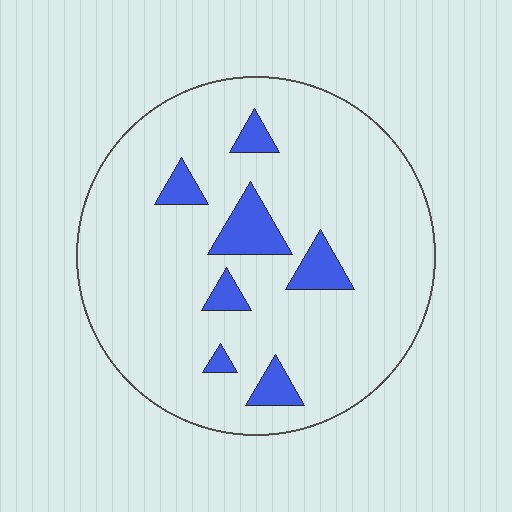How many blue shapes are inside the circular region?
7.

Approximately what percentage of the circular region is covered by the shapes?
Approximately 10%.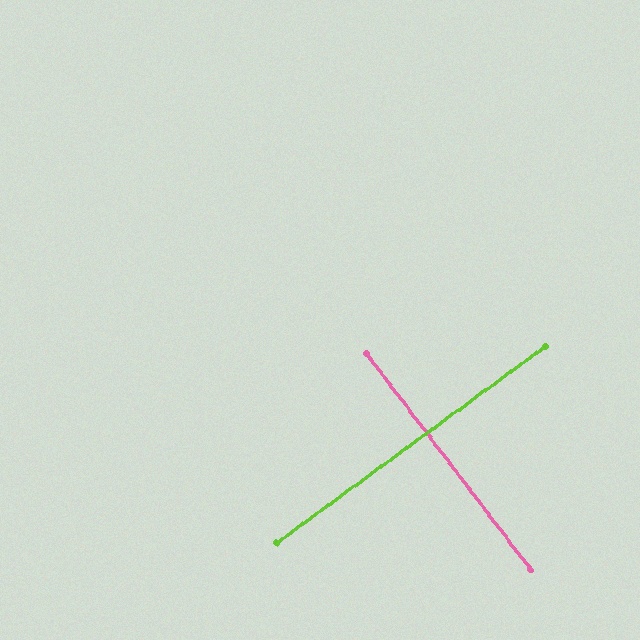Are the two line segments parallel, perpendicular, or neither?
Perpendicular — they meet at approximately 89°.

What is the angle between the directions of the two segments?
Approximately 89 degrees.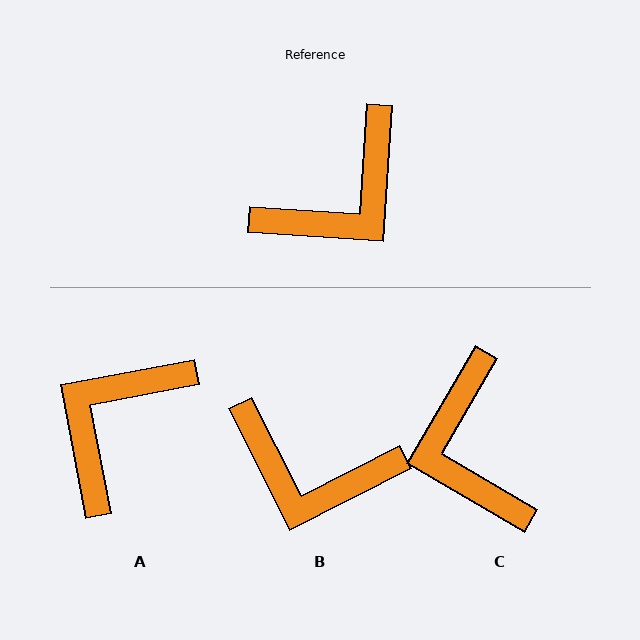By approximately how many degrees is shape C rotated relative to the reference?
Approximately 117 degrees clockwise.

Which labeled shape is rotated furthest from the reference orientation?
A, about 166 degrees away.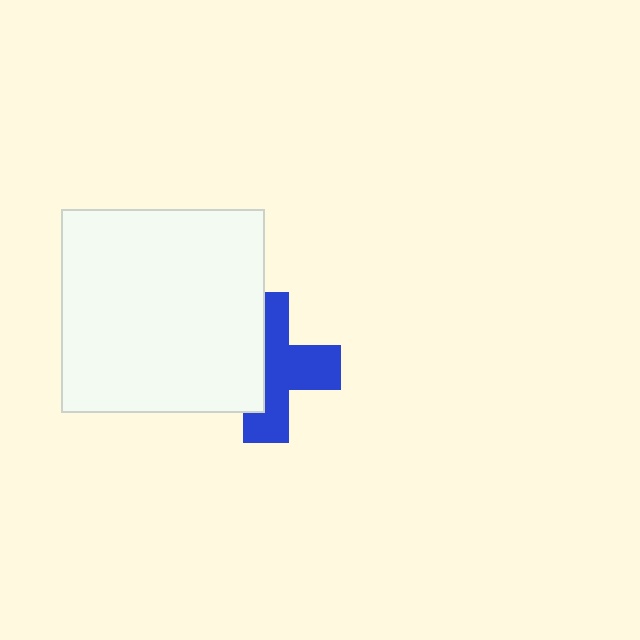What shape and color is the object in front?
The object in front is a white square.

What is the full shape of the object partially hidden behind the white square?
The partially hidden object is a blue cross.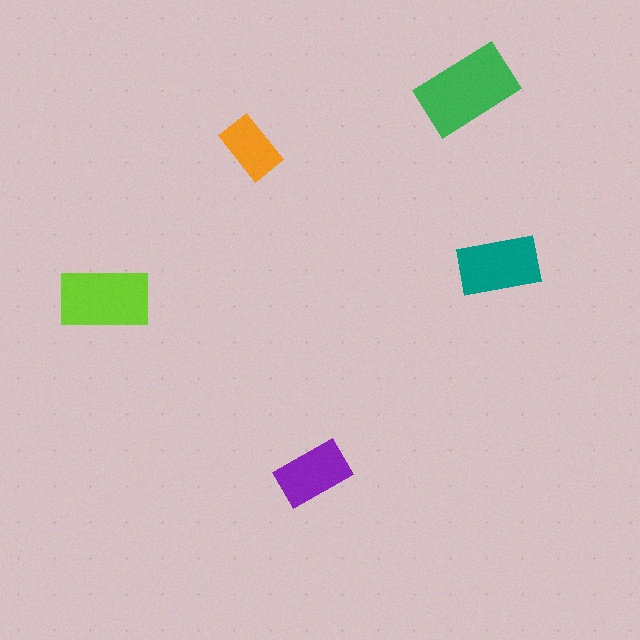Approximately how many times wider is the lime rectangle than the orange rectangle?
About 1.5 times wider.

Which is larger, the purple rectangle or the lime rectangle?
The lime one.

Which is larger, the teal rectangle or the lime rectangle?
The lime one.